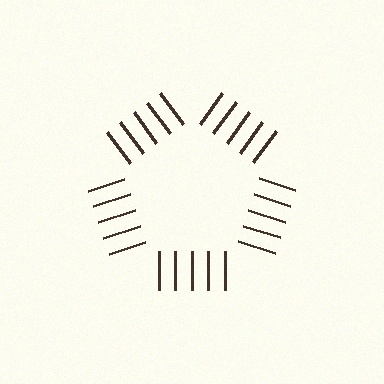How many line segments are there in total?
25 — 5 along each of the 5 edges.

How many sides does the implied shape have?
5 sides — the line-ends trace a pentagon.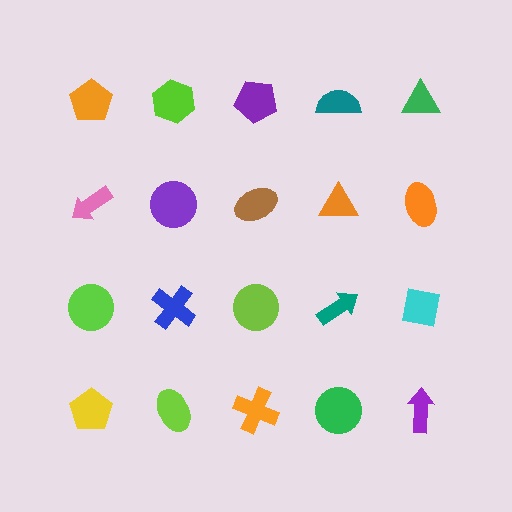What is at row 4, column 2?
A lime ellipse.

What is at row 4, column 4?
A green circle.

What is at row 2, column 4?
An orange triangle.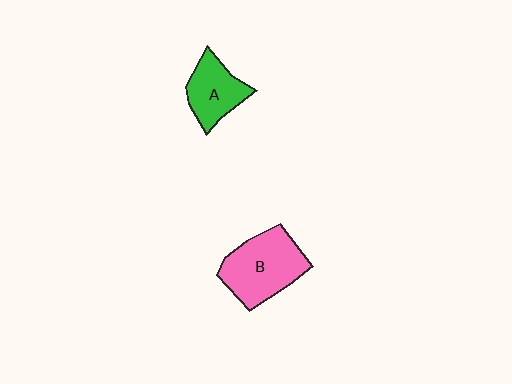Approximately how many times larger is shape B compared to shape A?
Approximately 1.5 times.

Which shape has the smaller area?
Shape A (green).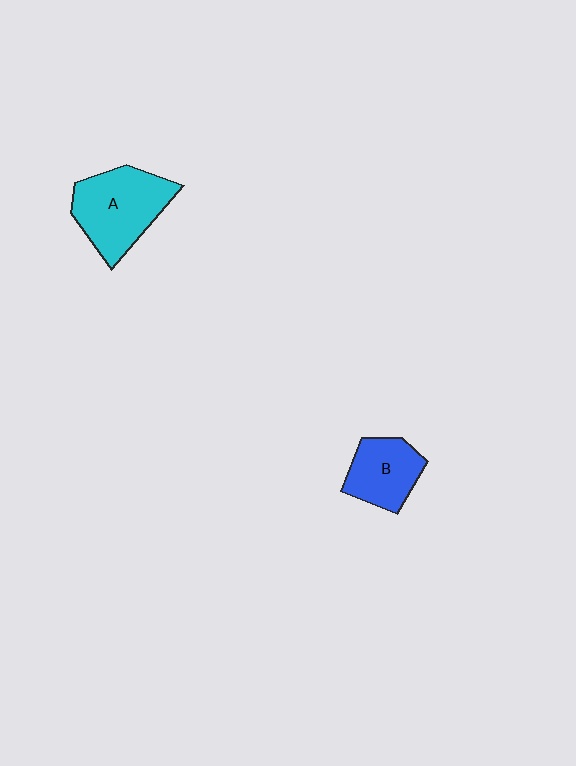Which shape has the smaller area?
Shape B (blue).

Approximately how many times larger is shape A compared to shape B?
Approximately 1.5 times.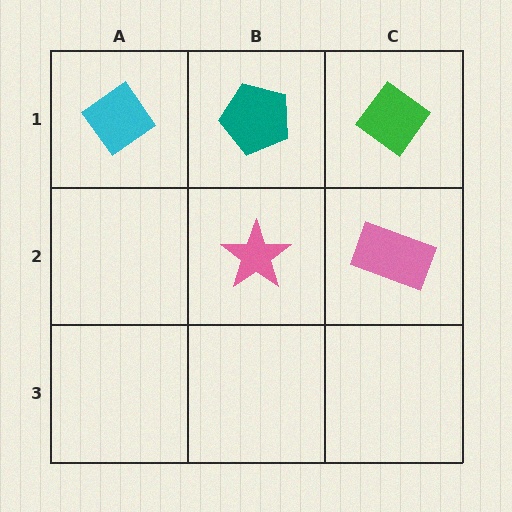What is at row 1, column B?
A teal pentagon.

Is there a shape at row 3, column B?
No, that cell is empty.